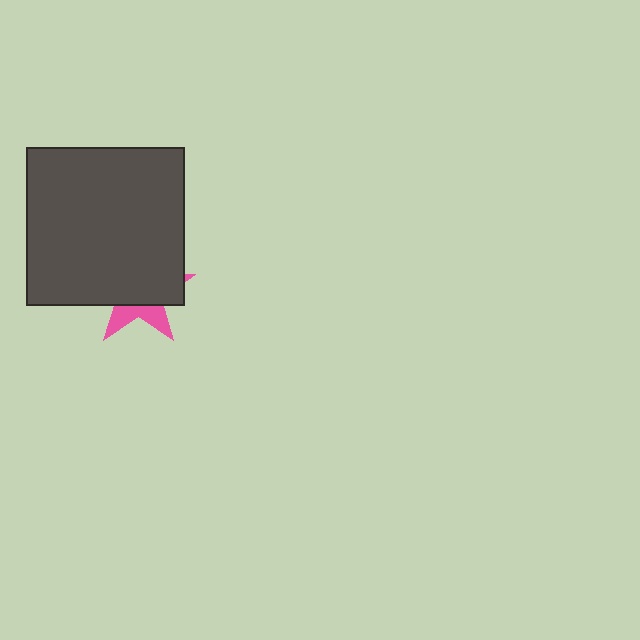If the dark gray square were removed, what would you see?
You would see the complete pink star.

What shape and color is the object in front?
The object in front is a dark gray square.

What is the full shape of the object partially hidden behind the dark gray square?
The partially hidden object is a pink star.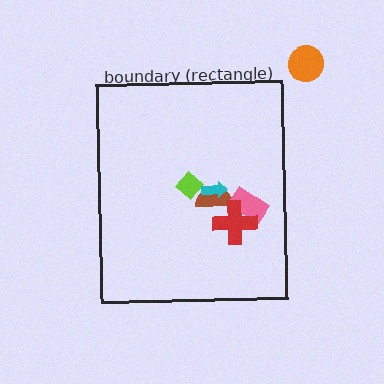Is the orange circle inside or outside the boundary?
Outside.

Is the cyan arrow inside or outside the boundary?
Inside.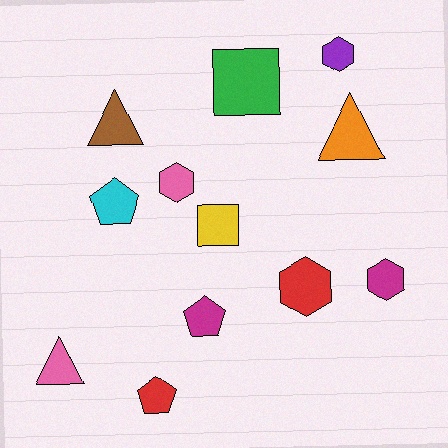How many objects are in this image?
There are 12 objects.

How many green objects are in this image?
There is 1 green object.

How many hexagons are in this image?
There are 4 hexagons.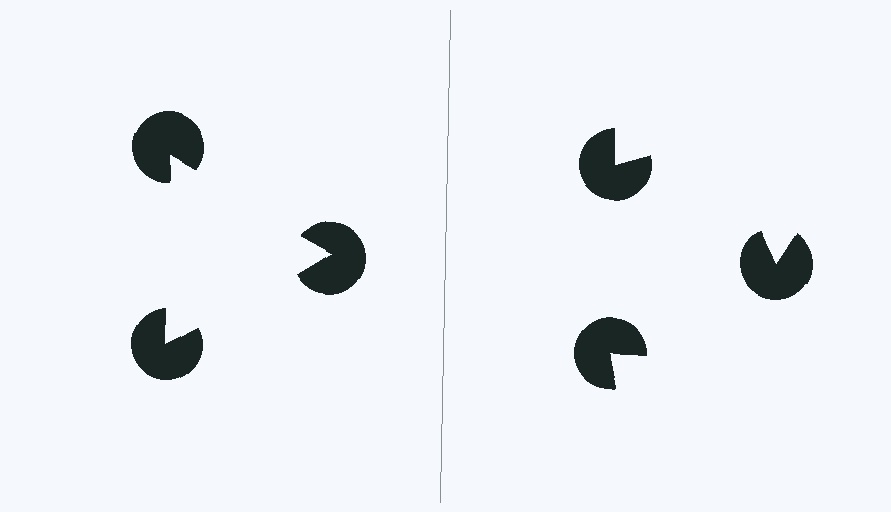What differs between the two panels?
The pac-man discs are positioned identically on both sides; only the wedge orientations differ. On the left they align to a triangle; on the right they are misaligned.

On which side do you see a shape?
An illusory triangle appears on the left side. On the right side the wedge cuts are rotated, so no coherent shape forms.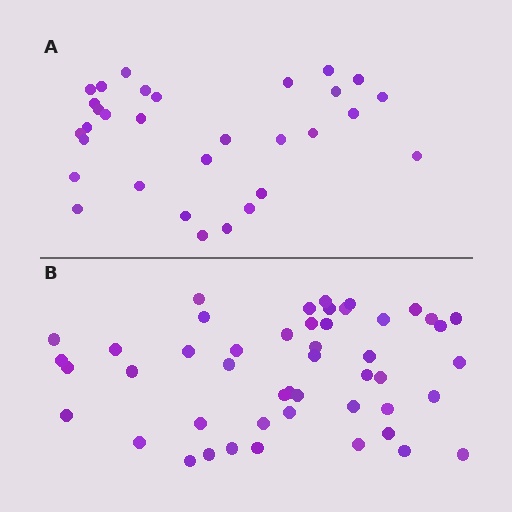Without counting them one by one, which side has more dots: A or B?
Region B (the bottom region) has more dots.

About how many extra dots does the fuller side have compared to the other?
Region B has approximately 15 more dots than region A.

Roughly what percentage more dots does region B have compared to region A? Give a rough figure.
About 55% more.